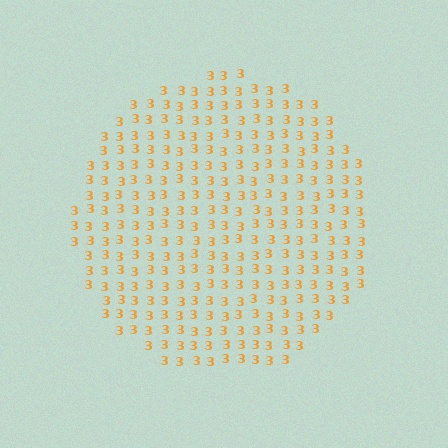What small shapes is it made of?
It is made of small digit 3's.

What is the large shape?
The large shape is a circle.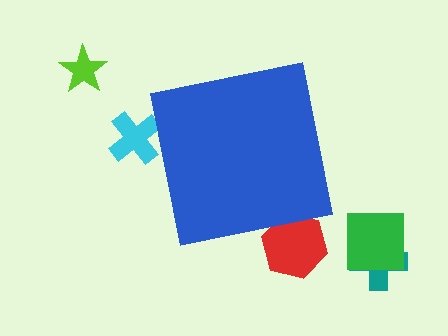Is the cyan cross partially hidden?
Yes, the cyan cross is partially hidden behind the blue square.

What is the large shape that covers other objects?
A blue square.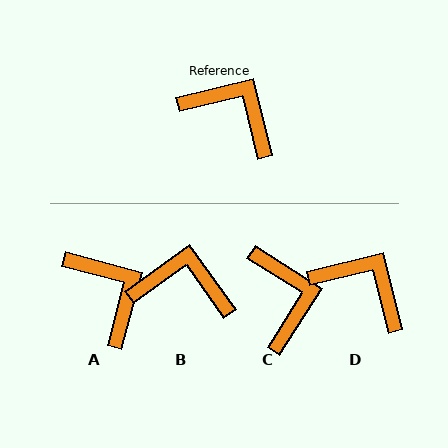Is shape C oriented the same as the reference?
No, it is off by about 46 degrees.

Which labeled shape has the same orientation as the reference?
D.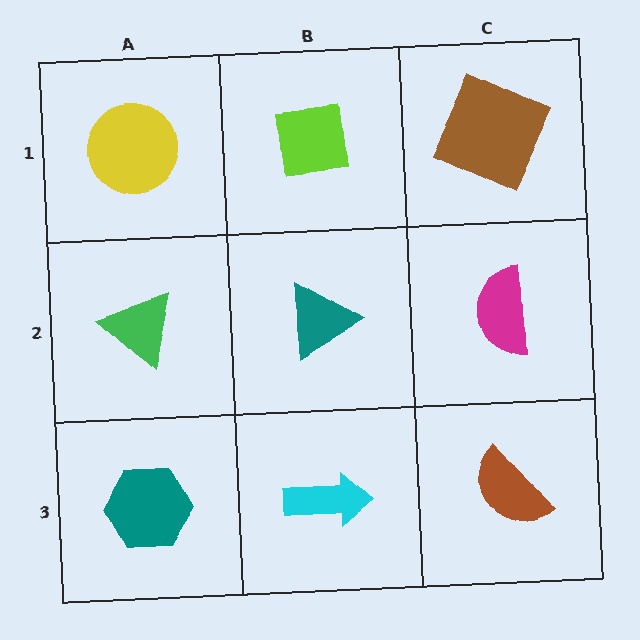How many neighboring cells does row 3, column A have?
2.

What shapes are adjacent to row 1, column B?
A teal triangle (row 2, column B), a yellow circle (row 1, column A), a brown square (row 1, column C).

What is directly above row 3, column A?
A green triangle.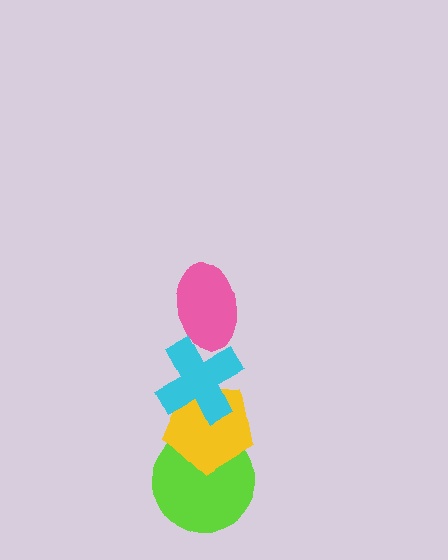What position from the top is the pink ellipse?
The pink ellipse is 1st from the top.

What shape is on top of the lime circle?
The yellow pentagon is on top of the lime circle.